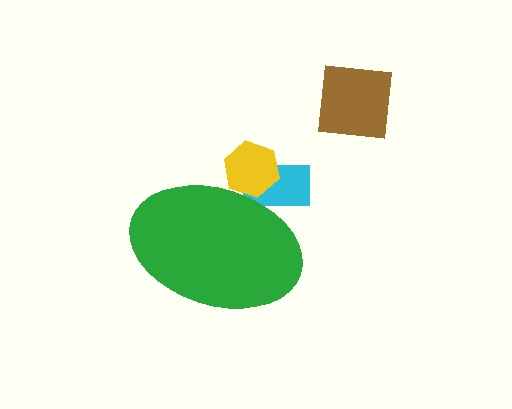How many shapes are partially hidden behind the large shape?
2 shapes are partially hidden.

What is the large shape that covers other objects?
A green ellipse.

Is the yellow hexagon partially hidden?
Yes, the yellow hexagon is partially hidden behind the green ellipse.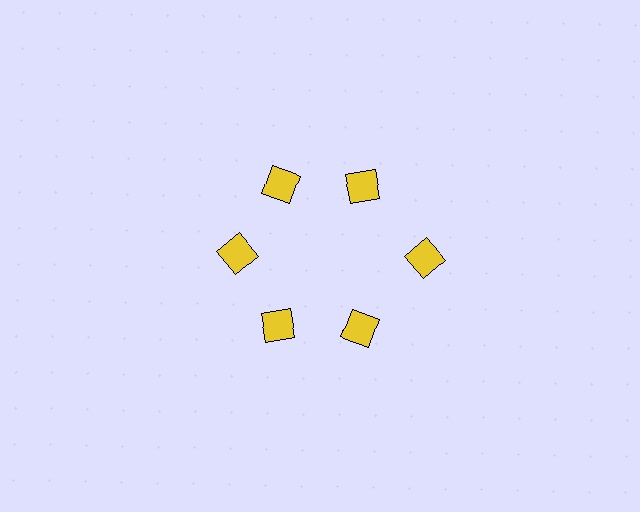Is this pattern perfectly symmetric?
No. The 6 yellow squares are arranged in a ring, but one element near the 3 o'clock position is pushed outward from the center, breaking the 6-fold rotational symmetry.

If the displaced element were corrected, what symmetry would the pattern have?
It would have 6-fold rotational symmetry — the pattern would map onto itself every 60 degrees.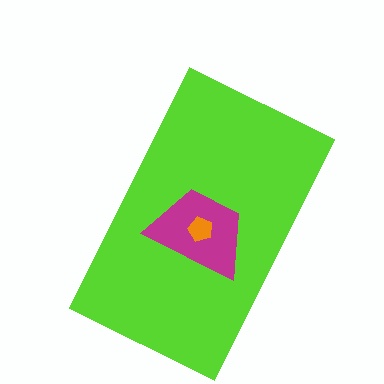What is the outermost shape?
The lime rectangle.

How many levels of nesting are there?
3.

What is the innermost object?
The orange pentagon.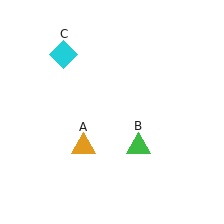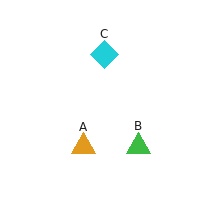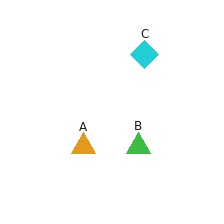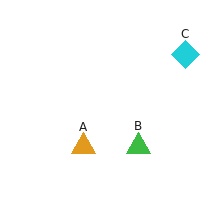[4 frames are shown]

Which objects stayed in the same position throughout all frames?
Orange triangle (object A) and green triangle (object B) remained stationary.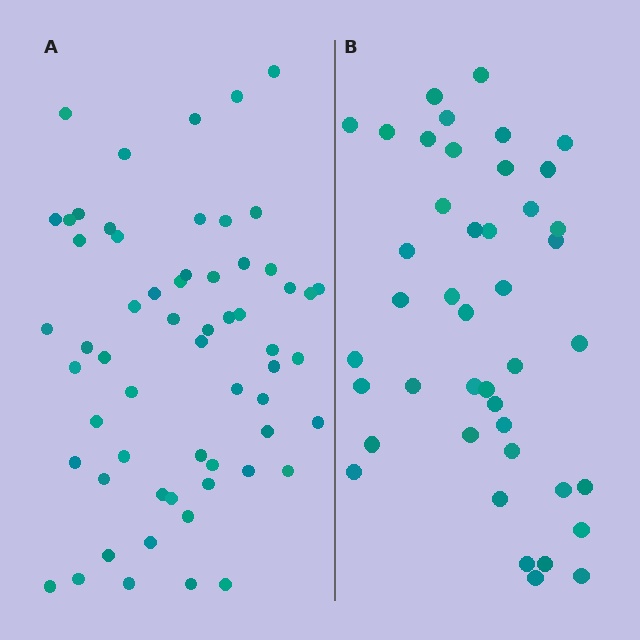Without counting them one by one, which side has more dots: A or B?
Region A (the left region) has more dots.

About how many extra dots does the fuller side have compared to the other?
Region A has approximately 15 more dots than region B.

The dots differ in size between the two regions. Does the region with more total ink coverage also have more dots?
No. Region B has more total ink coverage because its dots are larger, but region A actually contains more individual dots. Total area can be misleading — the number of items is what matters here.